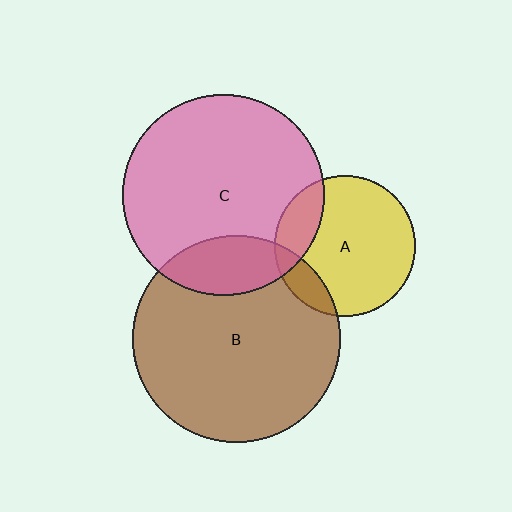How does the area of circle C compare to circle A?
Approximately 2.0 times.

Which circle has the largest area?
Circle B (brown).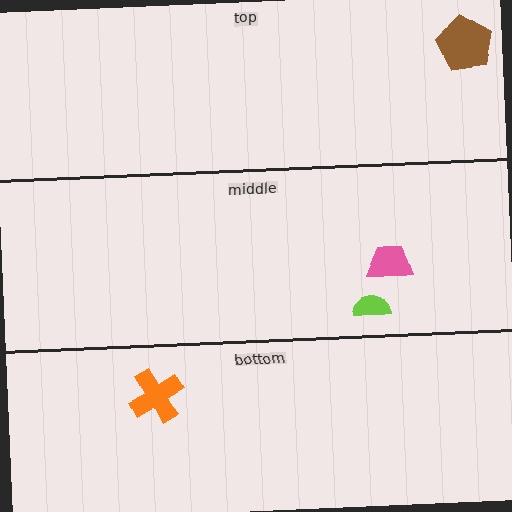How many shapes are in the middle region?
2.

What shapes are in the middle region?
The lime semicircle, the pink trapezoid.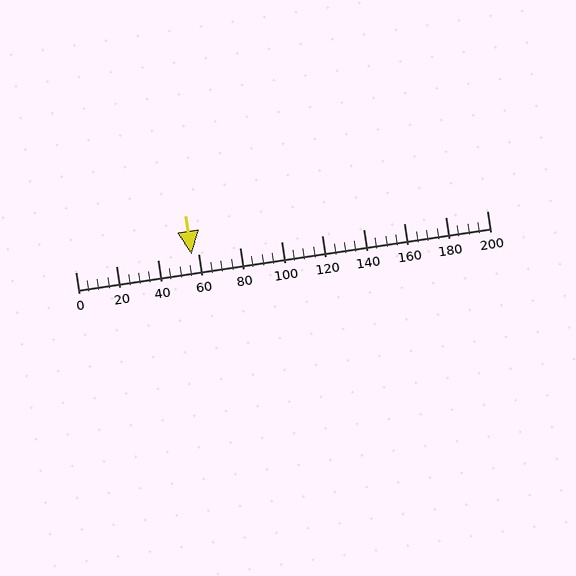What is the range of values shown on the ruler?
The ruler shows values from 0 to 200.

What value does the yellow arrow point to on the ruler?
The yellow arrow points to approximately 56.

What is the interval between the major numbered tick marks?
The major tick marks are spaced 20 units apart.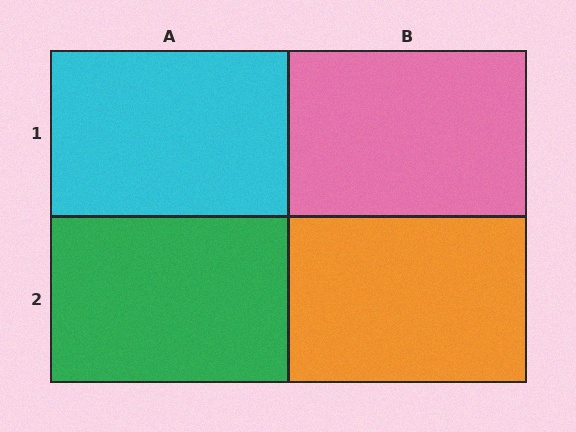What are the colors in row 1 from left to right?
Cyan, pink.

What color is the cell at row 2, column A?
Green.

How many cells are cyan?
1 cell is cyan.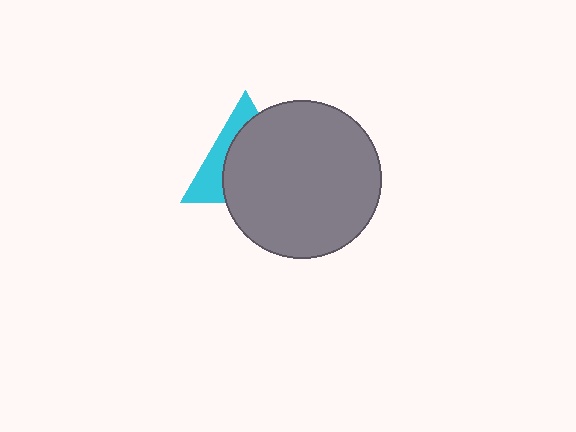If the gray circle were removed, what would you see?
You would see the complete cyan triangle.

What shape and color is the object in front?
The object in front is a gray circle.